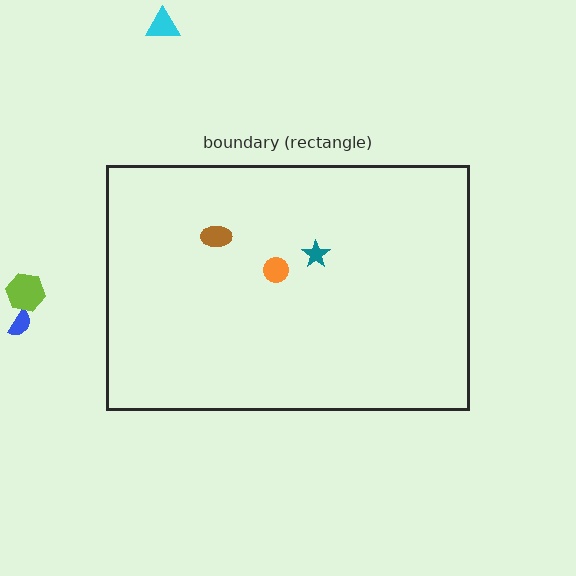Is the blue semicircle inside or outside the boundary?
Outside.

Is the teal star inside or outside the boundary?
Inside.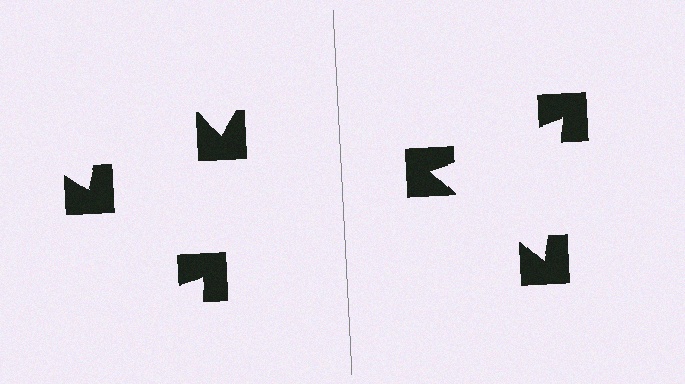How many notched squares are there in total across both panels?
6 — 3 on each side.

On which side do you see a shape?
An illusory triangle appears on the right side. On the left side the wedge cuts are rotated, so no coherent shape forms.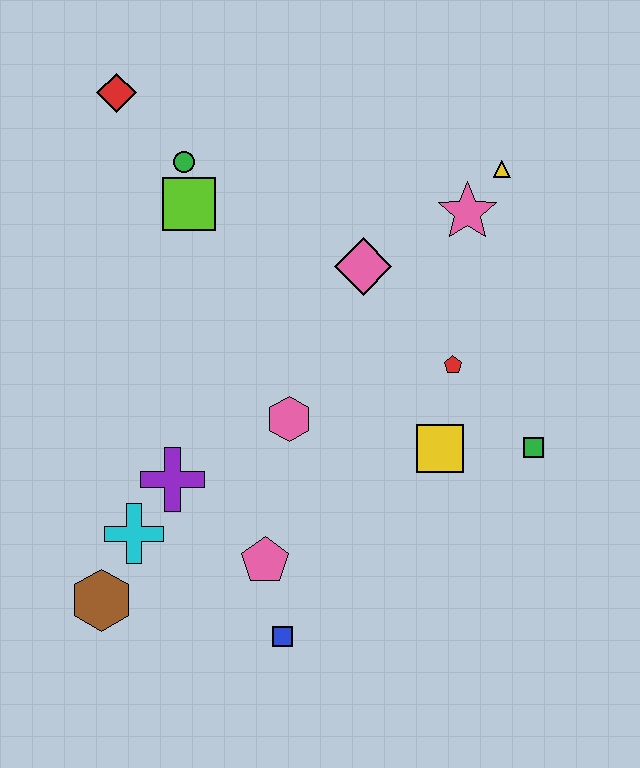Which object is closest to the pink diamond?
The pink star is closest to the pink diamond.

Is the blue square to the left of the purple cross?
No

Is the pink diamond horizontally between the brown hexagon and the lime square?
No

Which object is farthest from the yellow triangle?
The brown hexagon is farthest from the yellow triangle.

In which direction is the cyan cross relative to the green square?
The cyan cross is to the left of the green square.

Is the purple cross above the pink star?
No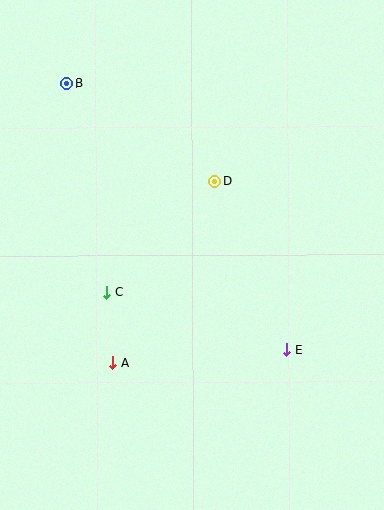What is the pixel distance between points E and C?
The distance between E and C is 189 pixels.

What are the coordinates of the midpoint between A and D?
The midpoint between A and D is at (164, 272).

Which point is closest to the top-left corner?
Point B is closest to the top-left corner.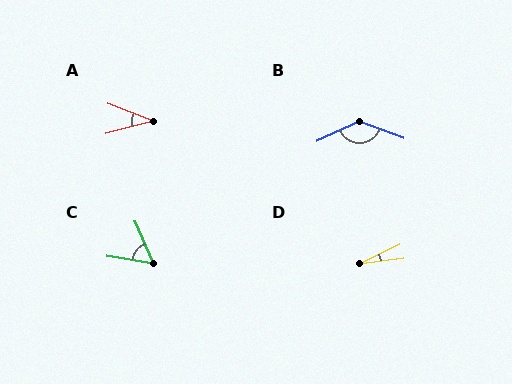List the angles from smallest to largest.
D (19°), A (36°), C (57°), B (134°).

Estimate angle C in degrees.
Approximately 57 degrees.